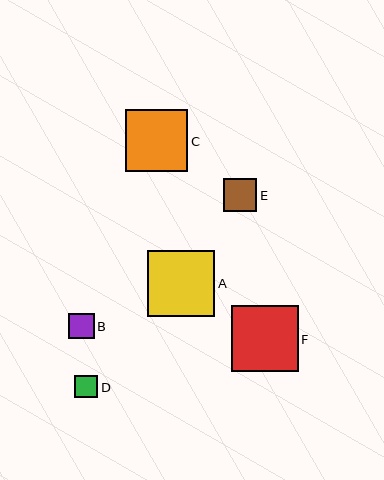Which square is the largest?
Square A is the largest with a size of approximately 67 pixels.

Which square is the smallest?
Square D is the smallest with a size of approximately 23 pixels.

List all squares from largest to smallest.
From largest to smallest: A, F, C, E, B, D.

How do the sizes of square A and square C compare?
Square A and square C are approximately the same size.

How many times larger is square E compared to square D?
Square E is approximately 1.5 times the size of square D.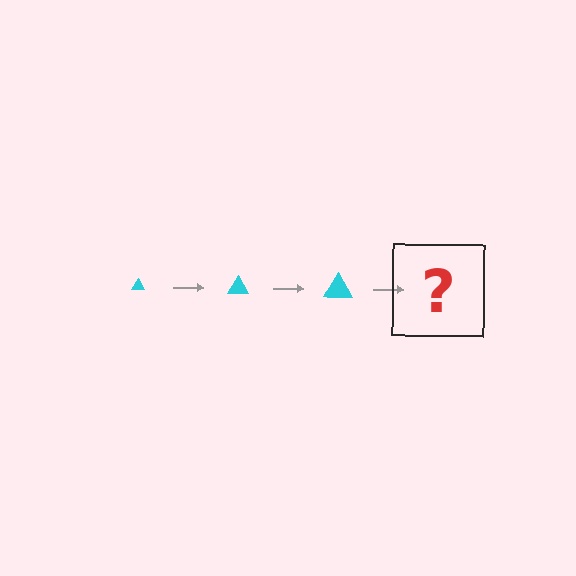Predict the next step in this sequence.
The next step is a cyan triangle, larger than the previous one.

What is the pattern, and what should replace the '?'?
The pattern is that the triangle gets progressively larger each step. The '?' should be a cyan triangle, larger than the previous one.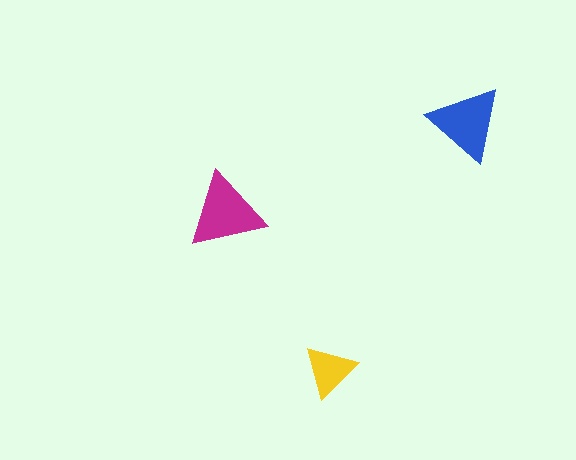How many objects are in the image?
There are 3 objects in the image.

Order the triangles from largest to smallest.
the magenta one, the blue one, the yellow one.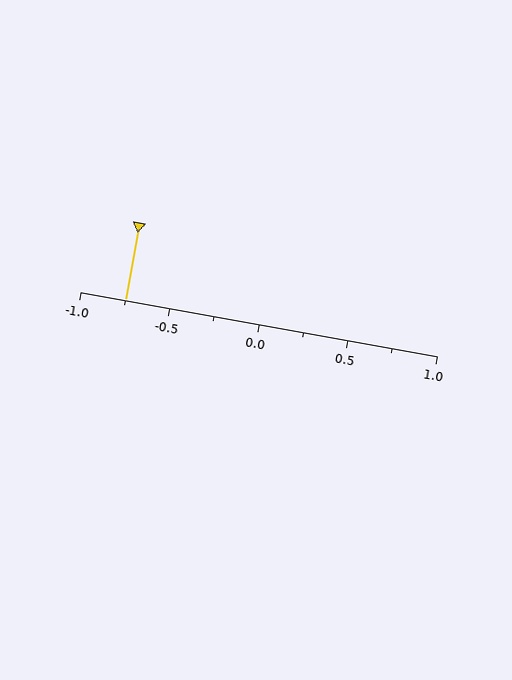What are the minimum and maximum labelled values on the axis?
The axis runs from -1.0 to 1.0.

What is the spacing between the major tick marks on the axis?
The major ticks are spaced 0.5 apart.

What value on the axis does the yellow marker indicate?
The marker indicates approximately -0.75.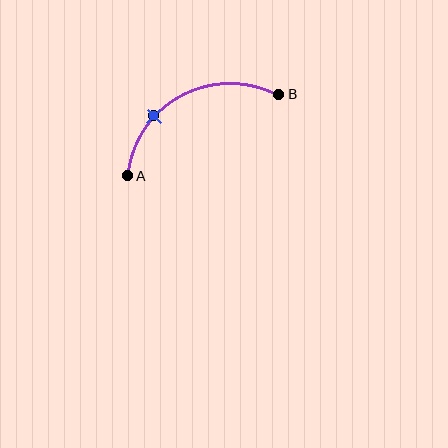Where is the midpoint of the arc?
The arc midpoint is the point on the curve farthest from the straight line joining A and B. It sits above that line.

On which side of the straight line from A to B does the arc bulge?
The arc bulges above the straight line connecting A and B.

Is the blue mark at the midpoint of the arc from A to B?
No. The blue mark lies on the arc but is closer to endpoint A. The arc midpoint would be at the point on the curve equidistant along the arc from both A and B.